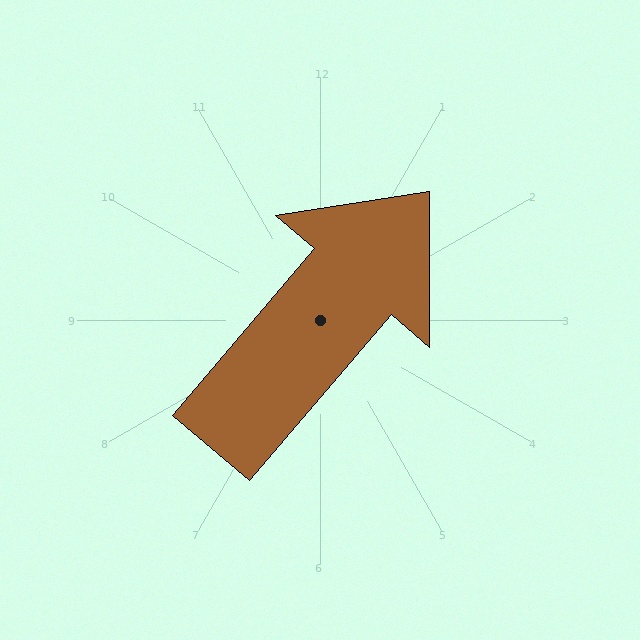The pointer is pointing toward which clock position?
Roughly 1 o'clock.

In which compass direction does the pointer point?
Northeast.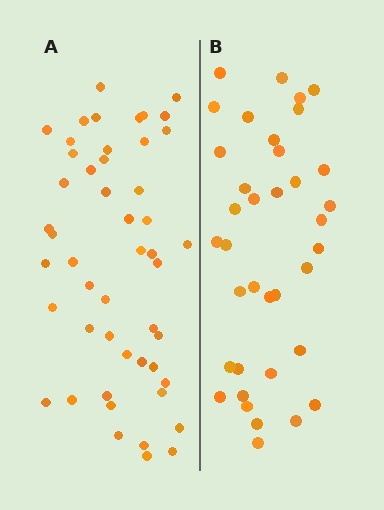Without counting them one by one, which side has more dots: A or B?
Region A (the left region) has more dots.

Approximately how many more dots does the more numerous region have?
Region A has roughly 12 or so more dots than region B.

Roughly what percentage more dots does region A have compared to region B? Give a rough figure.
About 30% more.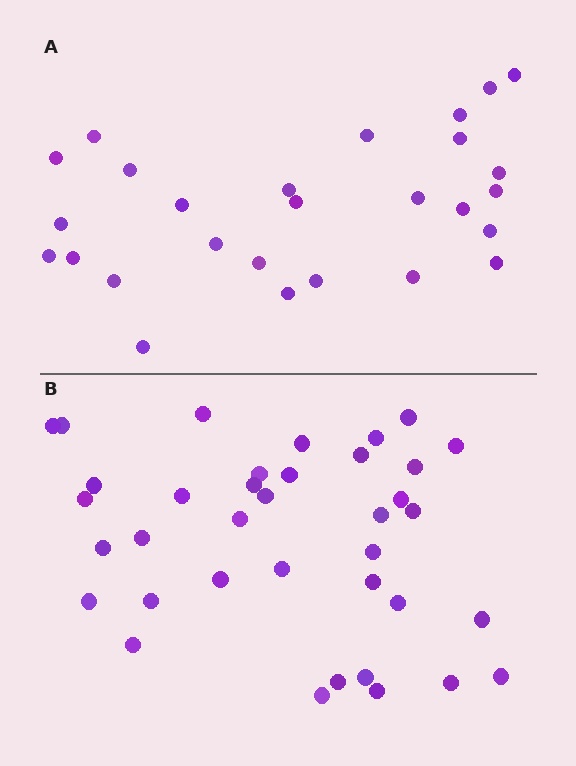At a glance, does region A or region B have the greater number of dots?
Region B (the bottom region) has more dots.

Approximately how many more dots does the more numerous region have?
Region B has roughly 10 or so more dots than region A.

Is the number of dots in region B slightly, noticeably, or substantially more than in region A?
Region B has noticeably more, but not dramatically so. The ratio is roughly 1.4 to 1.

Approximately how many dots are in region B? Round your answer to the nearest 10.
About 40 dots. (The exact count is 37, which rounds to 40.)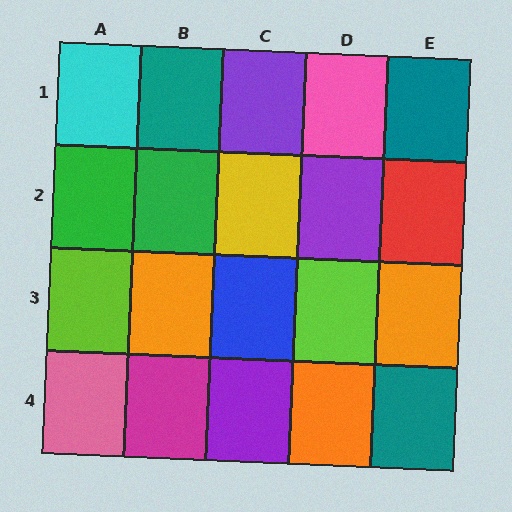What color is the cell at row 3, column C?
Blue.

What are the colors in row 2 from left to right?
Green, green, yellow, purple, red.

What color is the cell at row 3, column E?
Orange.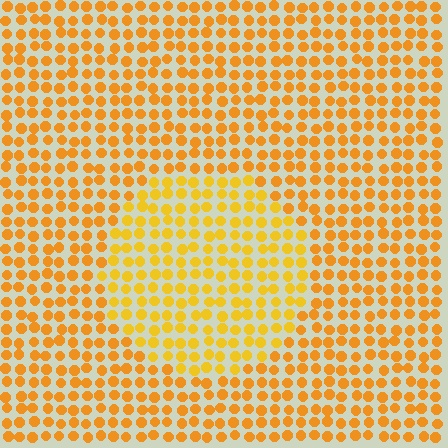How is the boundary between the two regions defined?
The boundary is defined purely by a slight shift in hue (about 15 degrees). Spacing, size, and orientation are identical on both sides.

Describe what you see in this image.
The image is filled with small orange elements in a uniform arrangement. A circle-shaped region is visible where the elements are tinted to a slightly different hue, forming a subtle color boundary.